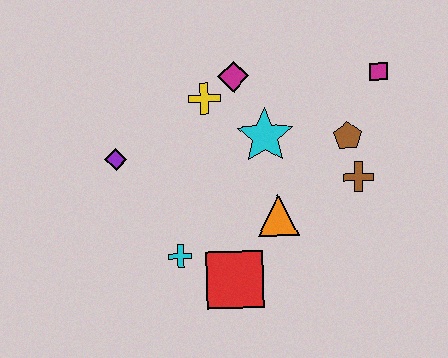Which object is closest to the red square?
The cyan cross is closest to the red square.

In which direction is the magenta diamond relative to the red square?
The magenta diamond is above the red square.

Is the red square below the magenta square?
Yes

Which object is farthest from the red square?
The magenta square is farthest from the red square.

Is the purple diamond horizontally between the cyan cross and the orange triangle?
No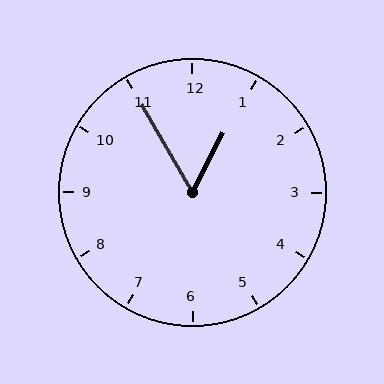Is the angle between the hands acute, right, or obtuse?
It is acute.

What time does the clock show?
12:55.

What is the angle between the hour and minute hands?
Approximately 58 degrees.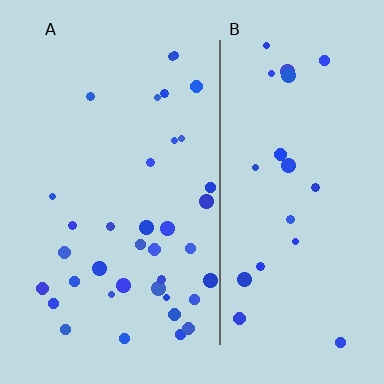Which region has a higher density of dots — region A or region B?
A (the left).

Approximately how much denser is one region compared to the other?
Approximately 1.7× — region A over region B.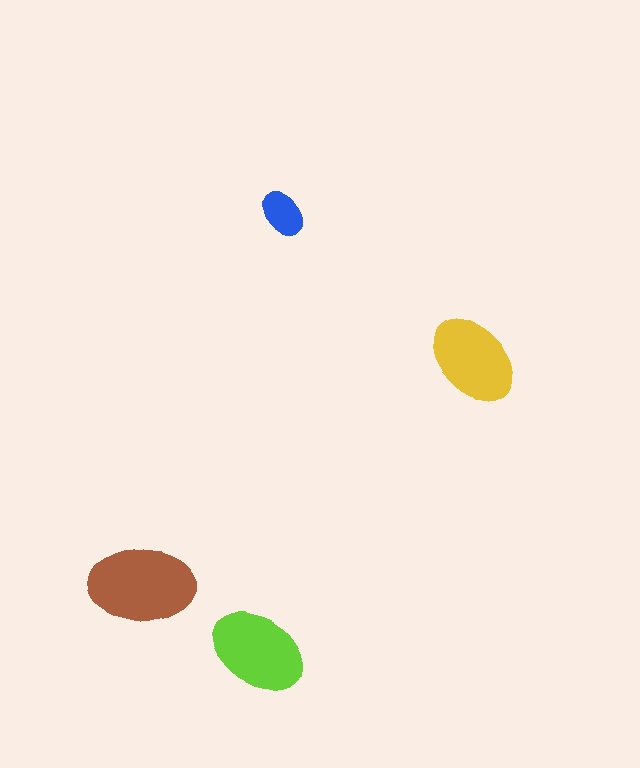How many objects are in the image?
There are 4 objects in the image.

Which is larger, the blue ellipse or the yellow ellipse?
The yellow one.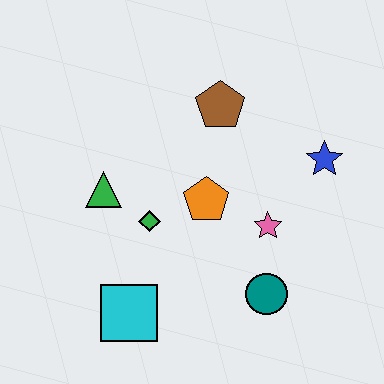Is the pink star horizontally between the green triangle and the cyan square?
No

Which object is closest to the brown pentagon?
The orange pentagon is closest to the brown pentagon.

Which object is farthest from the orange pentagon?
The cyan square is farthest from the orange pentagon.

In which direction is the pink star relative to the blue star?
The pink star is below the blue star.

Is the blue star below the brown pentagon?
Yes